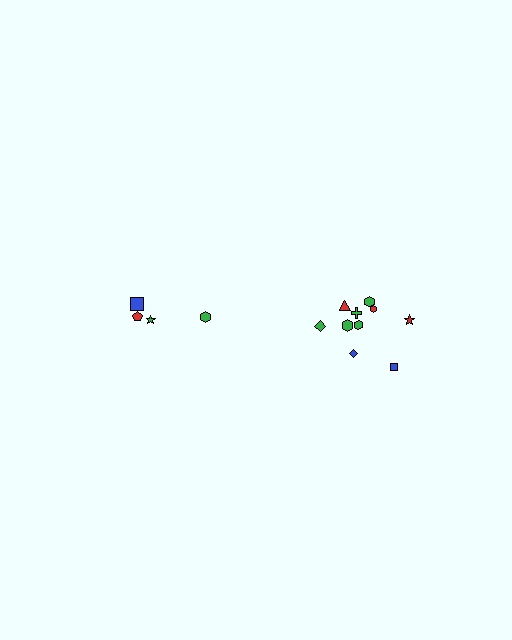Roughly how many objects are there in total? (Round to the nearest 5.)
Roughly 15 objects in total.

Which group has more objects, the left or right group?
The right group.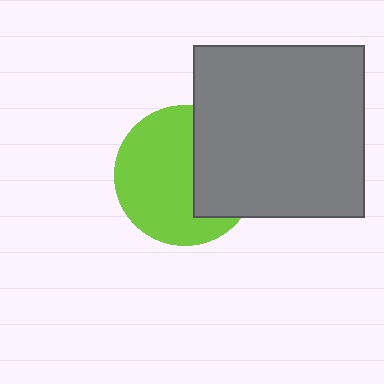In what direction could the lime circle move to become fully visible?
The lime circle could move left. That would shift it out from behind the gray square entirely.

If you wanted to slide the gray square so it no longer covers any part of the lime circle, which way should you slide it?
Slide it right — that is the most direct way to separate the two shapes.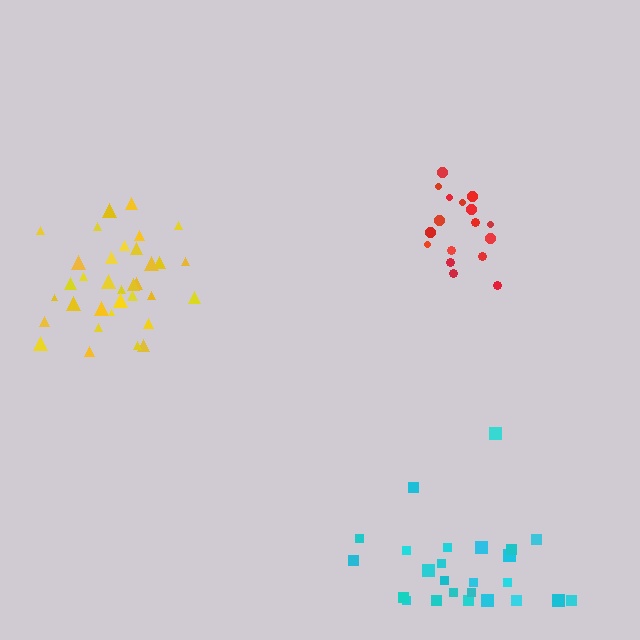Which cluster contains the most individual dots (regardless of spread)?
Yellow (34).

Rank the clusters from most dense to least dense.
red, yellow, cyan.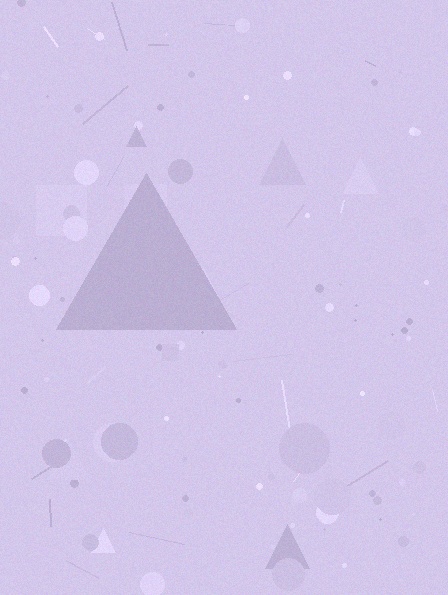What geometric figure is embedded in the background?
A triangle is embedded in the background.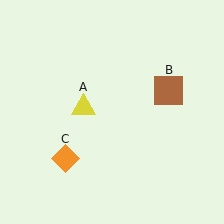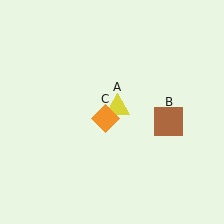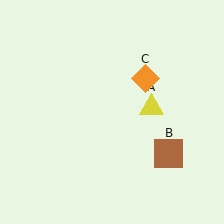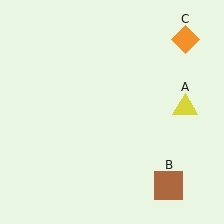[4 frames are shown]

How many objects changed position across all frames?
3 objects changed position: yellow triangle (object A), brown square (object B), orange diamond (object C).